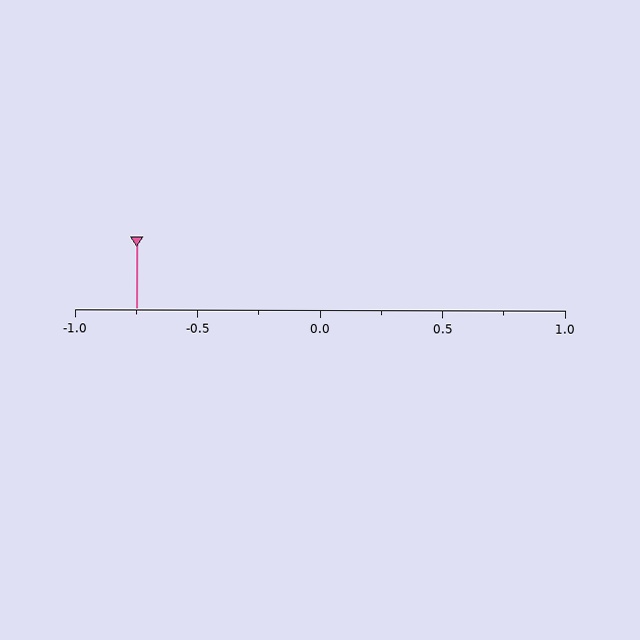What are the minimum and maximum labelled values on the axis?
The axis runs from -1.0 to 1.0.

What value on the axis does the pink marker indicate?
The marker indicates approximately -0.75.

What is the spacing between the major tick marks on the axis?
The major ticks are spaced 0.5 apart.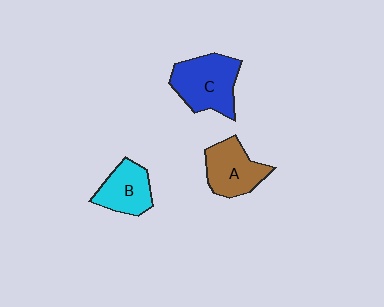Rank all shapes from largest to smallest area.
From largest to smallest: C (blue), A (brown), B (cyan).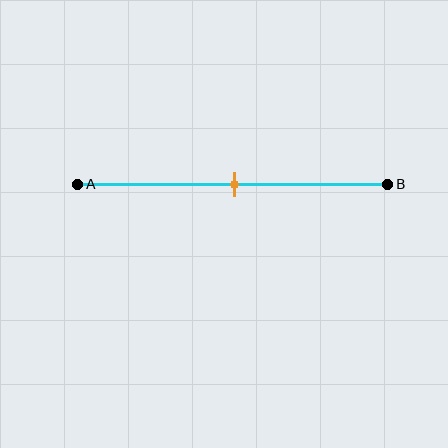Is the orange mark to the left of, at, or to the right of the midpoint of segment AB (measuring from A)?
The orange mark is approximately at the midpoint of segment AB.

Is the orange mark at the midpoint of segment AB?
Yes, the mark is approximately at the midpoint.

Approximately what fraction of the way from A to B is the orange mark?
The orange mark is approximately 50% of the way from A to B.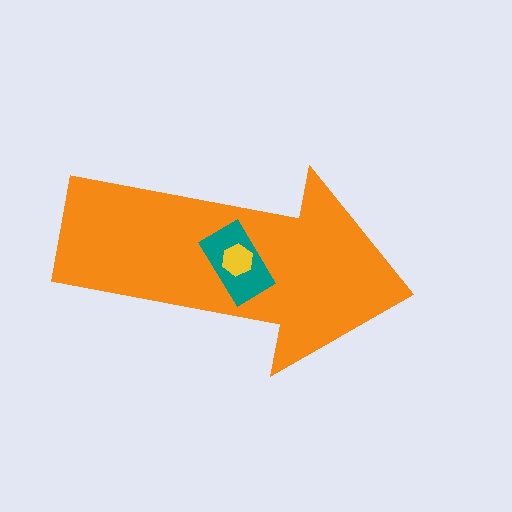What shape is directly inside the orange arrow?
The teal rectangle.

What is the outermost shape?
The orange arrow.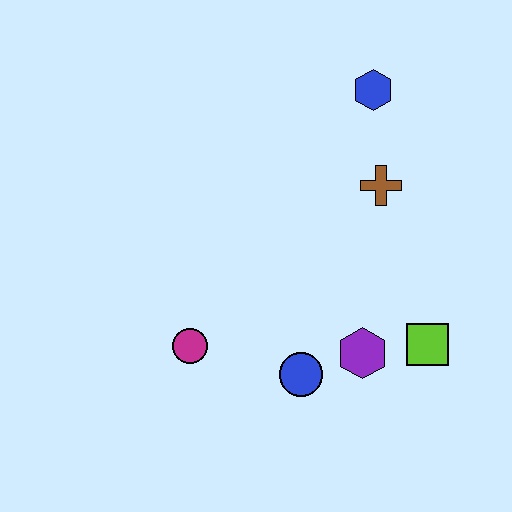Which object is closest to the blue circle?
The purple hexagon is closest to the blue circle.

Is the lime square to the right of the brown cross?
Yes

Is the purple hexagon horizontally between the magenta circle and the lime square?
Yes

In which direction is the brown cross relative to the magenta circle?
The brown cross is to the right of the magenta circle.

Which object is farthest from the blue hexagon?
The magenta circle is farthest from the blue hexagon.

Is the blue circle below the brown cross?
Yes